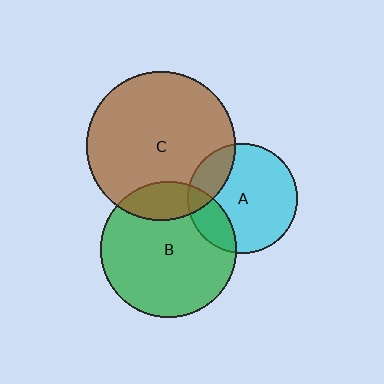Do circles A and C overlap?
Yes.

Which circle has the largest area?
Circle C (brown).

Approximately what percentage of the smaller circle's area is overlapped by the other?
Approximately 20%.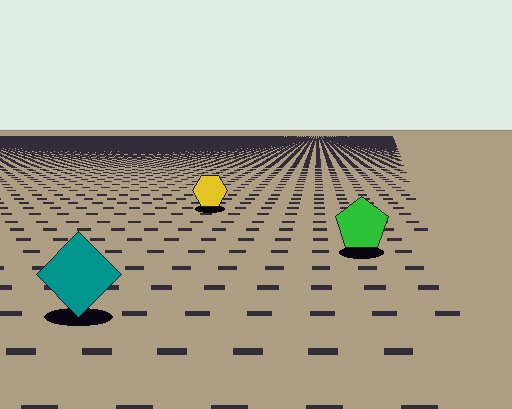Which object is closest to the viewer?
The teal diamond is closest. The texture marks near it are larger and more spread out.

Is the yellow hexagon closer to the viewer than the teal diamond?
No. The teal diamond is closer — you can tell from the texture gradient: the ground texture is coarser near it.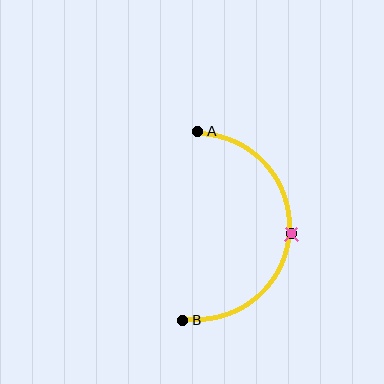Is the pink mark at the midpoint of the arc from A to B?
Yes. The pink mark lies on the arc at equal arc-length from both A and B — it is the arc midpoint.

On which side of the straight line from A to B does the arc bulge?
The arc bulges to the right of the straight line connecting A and B.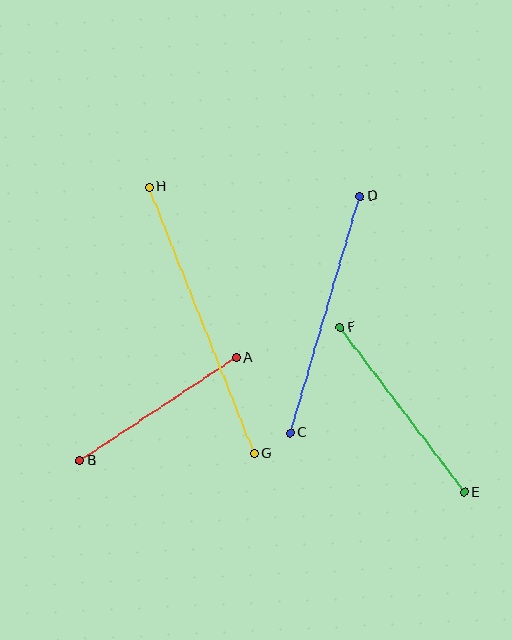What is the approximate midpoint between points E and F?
The midpoint is at approximately (402, 410) pixels.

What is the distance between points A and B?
The distance is approximately 187 pixels.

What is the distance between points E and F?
The distance is approximately 207 pixels.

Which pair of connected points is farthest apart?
Points G and H are farthest apart.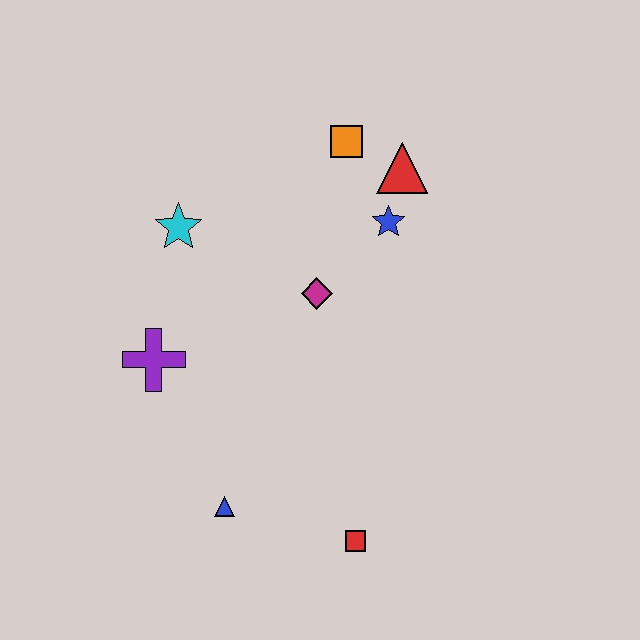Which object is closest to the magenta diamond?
The blue star is closest to the magenta diamond.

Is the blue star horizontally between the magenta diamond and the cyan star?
No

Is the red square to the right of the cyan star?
Yes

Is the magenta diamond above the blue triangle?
Yes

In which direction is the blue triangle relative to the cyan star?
The blue triangle is below the cyan star.